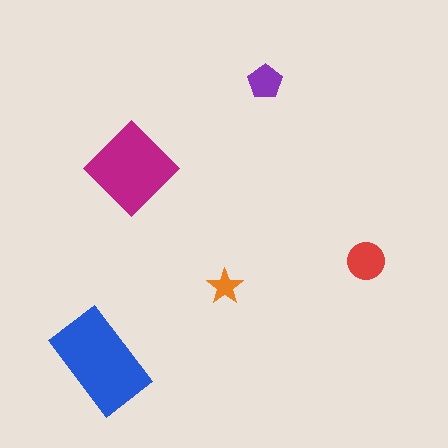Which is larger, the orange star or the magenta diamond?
The magenta diamond.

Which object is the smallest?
The orange star.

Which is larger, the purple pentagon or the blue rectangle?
The blue rectangle.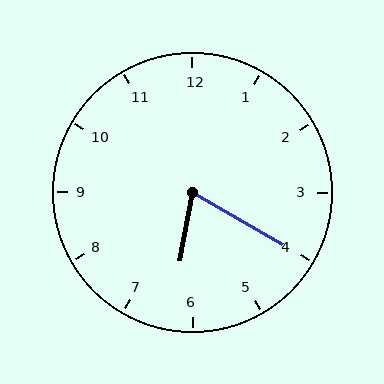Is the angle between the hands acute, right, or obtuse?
It is acute.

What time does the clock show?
6:20.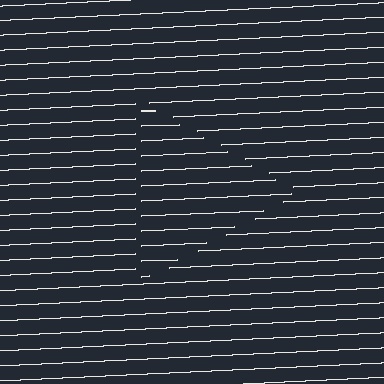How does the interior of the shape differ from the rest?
The interior of the shape contains the same grating, shifted by half a period — the contour is defined by the phase discontinuity where line-ends from the inner and outer gratings abut.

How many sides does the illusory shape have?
3 sides — the line-ends trace a triangle.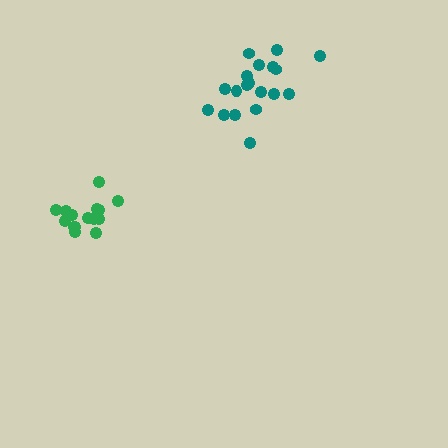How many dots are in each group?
Group 1: 15 dots, Group 2: 19 dots (34 total).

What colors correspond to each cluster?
The clusters are colored: green, teal.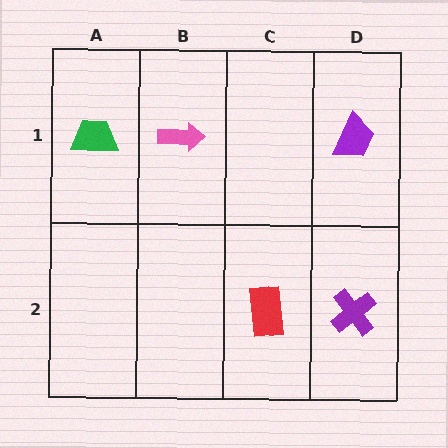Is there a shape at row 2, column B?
No, that cell is empty.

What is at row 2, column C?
A red rectangle.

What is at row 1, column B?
A pink arrow.